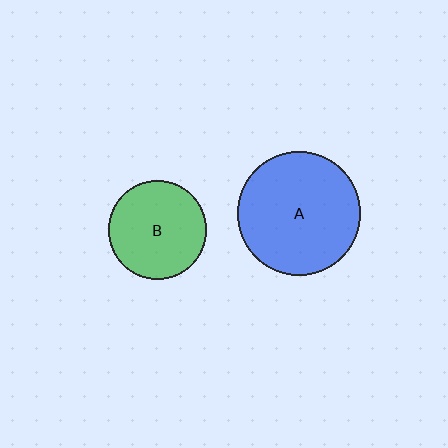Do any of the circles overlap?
No, none of the circles overlap.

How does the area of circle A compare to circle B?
Approximately 1.6 times.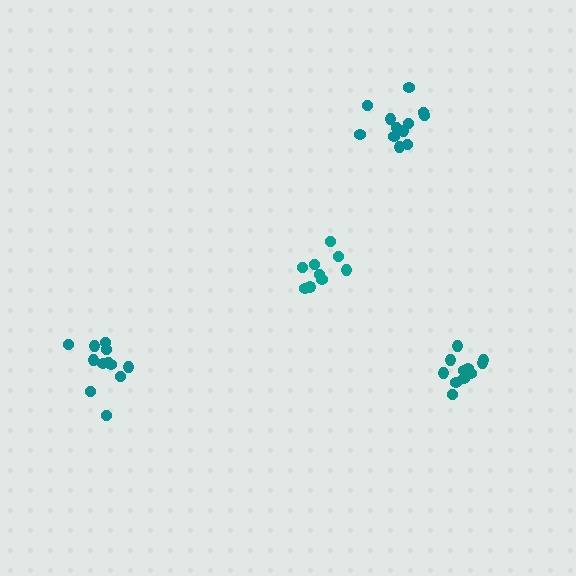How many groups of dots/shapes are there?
There are 4 groups.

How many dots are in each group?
Group 1: 12 dots, Group 2: 9 dots, Group 3: 11 dots, Group 4: 12 dots (44 total).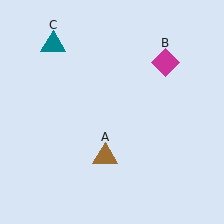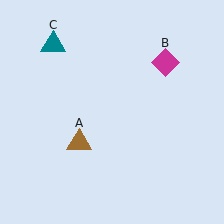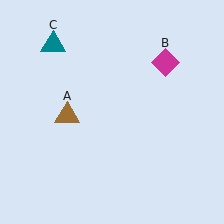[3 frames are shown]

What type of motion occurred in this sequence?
The brown triangle (object A) rotated clockwise around the center of the scene.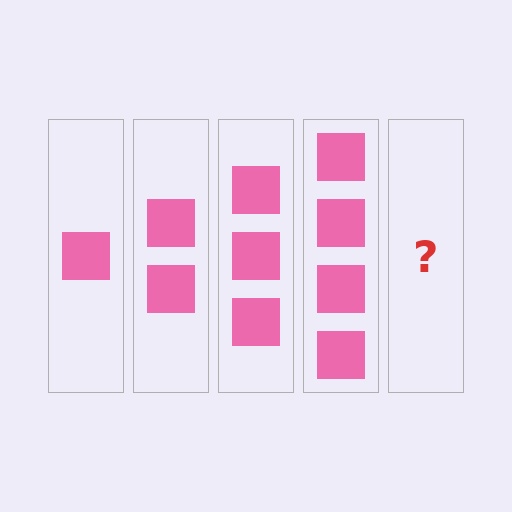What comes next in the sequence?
The next element should be 5 squares.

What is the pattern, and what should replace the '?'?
The pattern is that each step adds one more square. The '?' should be 5 squares.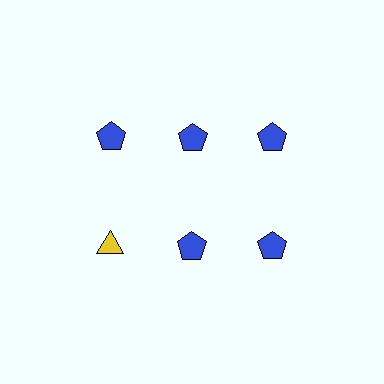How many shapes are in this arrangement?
There are 6 shapes arranged in a grid pattern.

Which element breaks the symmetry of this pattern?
The yellow triangle in the second row, leftmost column breaks the symmetry. All other shapes are blue pentagons.